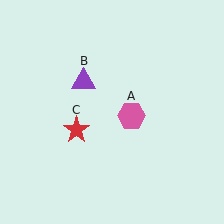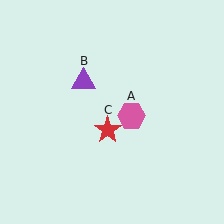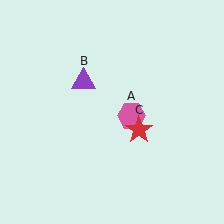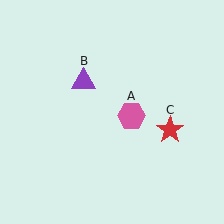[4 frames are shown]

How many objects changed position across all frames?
1 object changed position: red star (object C).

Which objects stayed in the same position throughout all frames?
Pink hexagon (object A) and purple triangle (object B) remained stationary.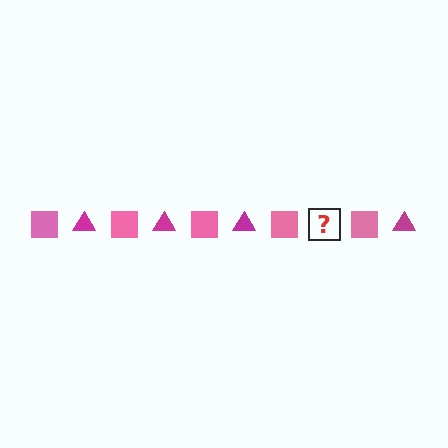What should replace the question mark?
The question mark should be replaced with a magenta triangle.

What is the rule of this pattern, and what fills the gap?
The rule is that the pattern alternates between pink square and magenta triangle. The gap should be filled with a magenta triangle.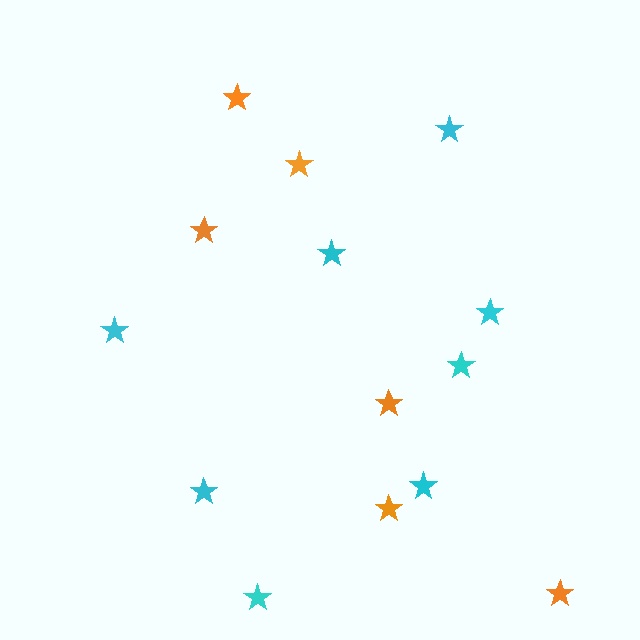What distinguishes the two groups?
There are 2 groups: one group of orange stars (6) and one group of cyan stars (8).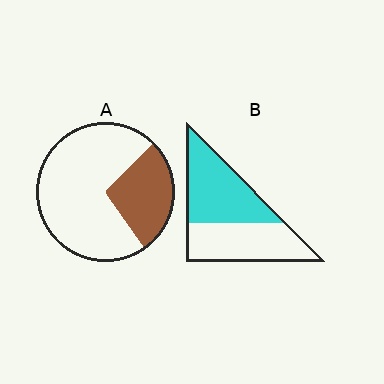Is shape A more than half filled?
No.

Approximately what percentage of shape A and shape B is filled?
A is approximately 30% and B is approximately 50%.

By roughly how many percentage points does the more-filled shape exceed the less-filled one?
By roughly 25 percentage points (B over A).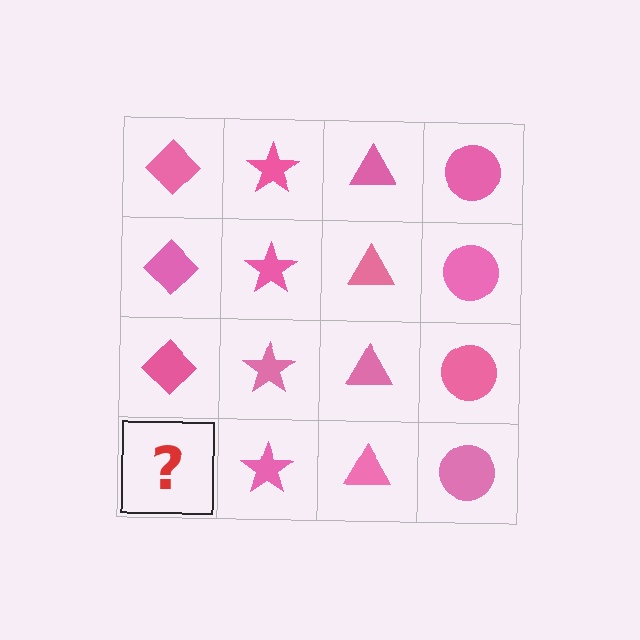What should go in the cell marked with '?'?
The missing cell should contain a pink diamond.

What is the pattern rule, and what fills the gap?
The rule is that each column has a consistent shape. The gap should be filled with a pink diamond.